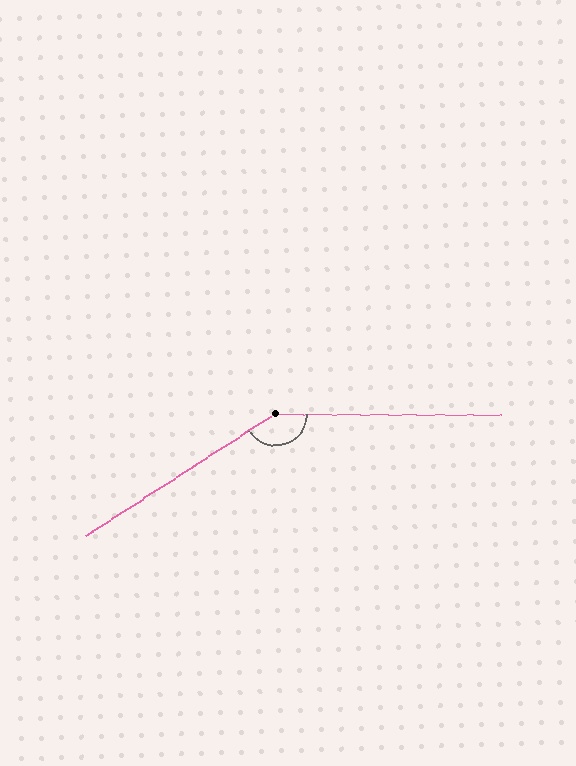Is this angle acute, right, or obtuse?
It is obtuse.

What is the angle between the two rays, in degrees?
Approximately 147 degrees.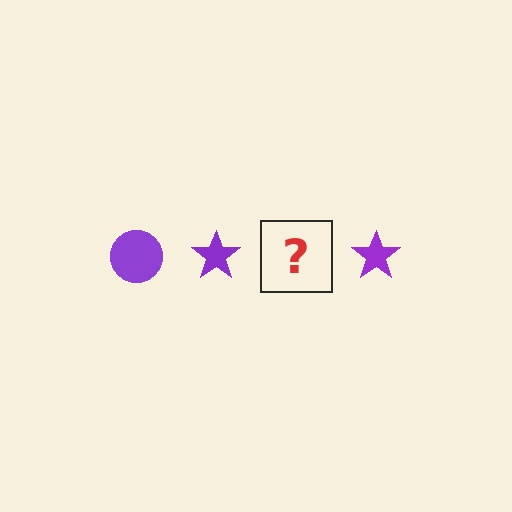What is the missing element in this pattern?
The missing element is a purple circle.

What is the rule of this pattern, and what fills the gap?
The rule is that the pattern cycles through circle, star shapes in purple. The gap should be filled with a purple circle.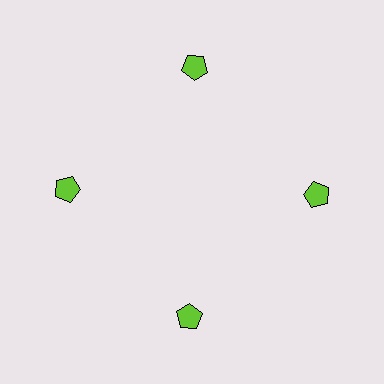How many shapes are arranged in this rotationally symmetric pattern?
There are 4 shapes, arranged in 4 groups of 1.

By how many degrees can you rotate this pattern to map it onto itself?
The pattern maps onto itself every 90 degrees of rotation.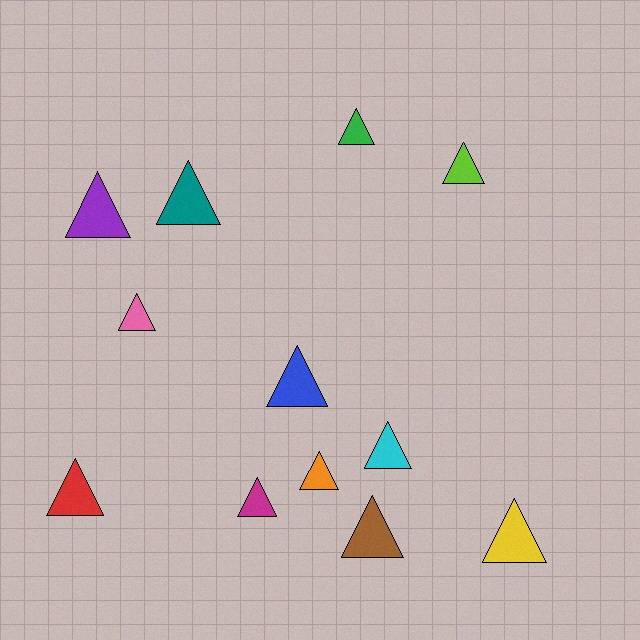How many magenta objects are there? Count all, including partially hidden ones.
There is 1 magenta object.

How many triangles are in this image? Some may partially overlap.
There are 12 triangles.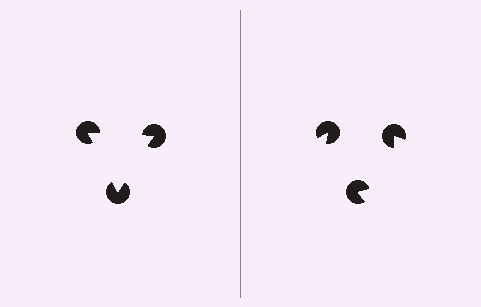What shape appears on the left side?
An illusory triangle.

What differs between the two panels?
The pac-man discs are positioned identically on both sides; only the wedge orientations differ. On the left they align to a triangle; on the right they are misaligned.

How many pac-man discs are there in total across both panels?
6 — 3 on each side.